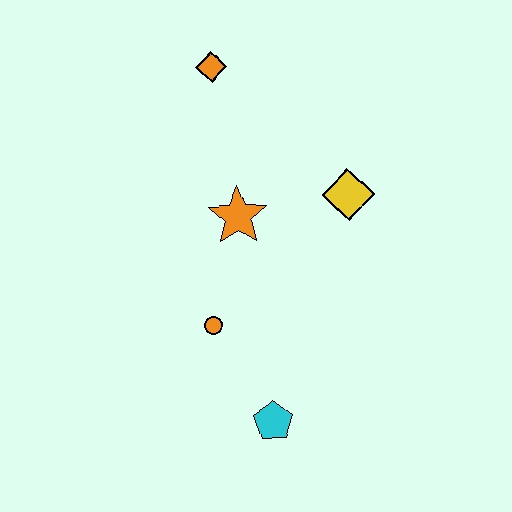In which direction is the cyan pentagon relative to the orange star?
The cyan pentagon is below the orange star.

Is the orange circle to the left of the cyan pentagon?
Yes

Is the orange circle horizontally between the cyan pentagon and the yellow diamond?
No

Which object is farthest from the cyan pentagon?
The orange diamond is farthest from the cyan pentagon.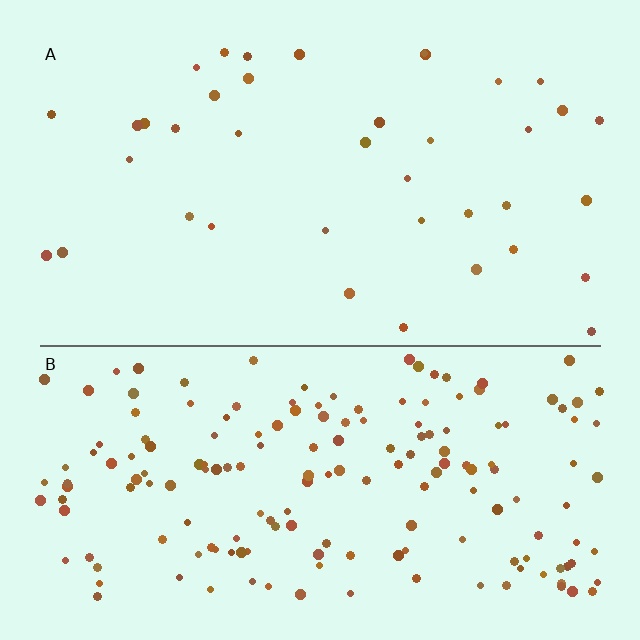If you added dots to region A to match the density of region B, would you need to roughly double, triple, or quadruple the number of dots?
Approximately quadruple.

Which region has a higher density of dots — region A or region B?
B (the bottom).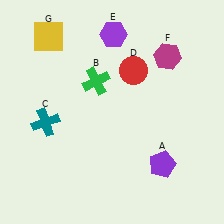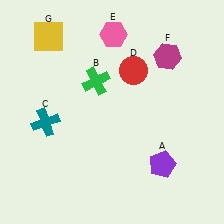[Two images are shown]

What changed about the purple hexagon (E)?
In Image 1, E is purple. In Image 2, it changed to pink.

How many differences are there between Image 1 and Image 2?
There is 1 difference between the two images.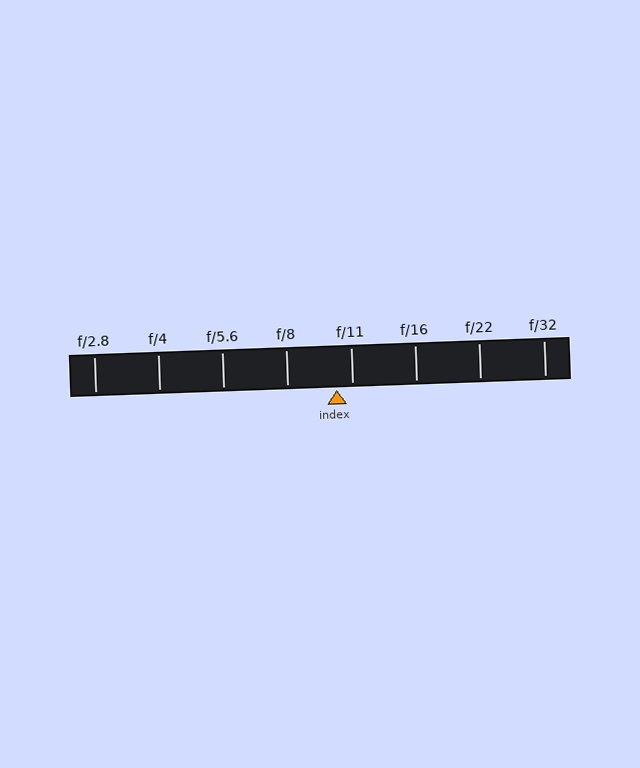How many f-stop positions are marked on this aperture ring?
There are 8 f-stop positions marked.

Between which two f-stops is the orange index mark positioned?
The index mark is between f/8 and f/11.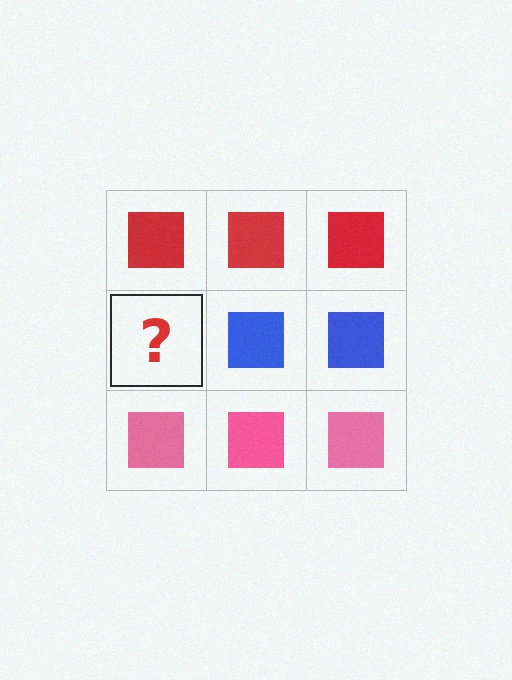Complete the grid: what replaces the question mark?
The question mark should be replaced with a blue square.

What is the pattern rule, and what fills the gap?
The rule is that each row has a consistent color. The gap should be filled with a blue square.